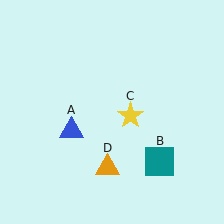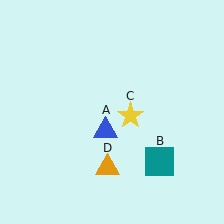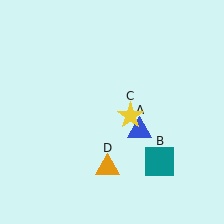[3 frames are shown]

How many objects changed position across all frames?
1 object changed position: blue triangle (object A).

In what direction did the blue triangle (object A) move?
The blue triangle (object A) moved right.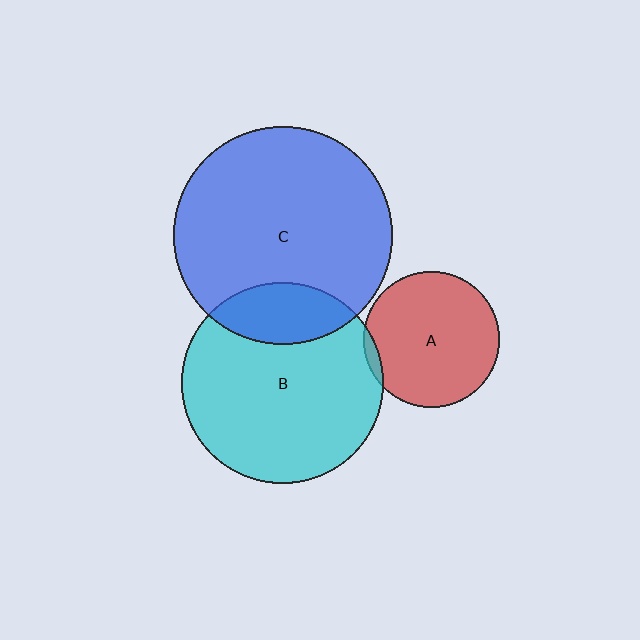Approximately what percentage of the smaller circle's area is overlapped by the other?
Approximately 20%.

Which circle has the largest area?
Circle C (blue).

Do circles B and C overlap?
Yes.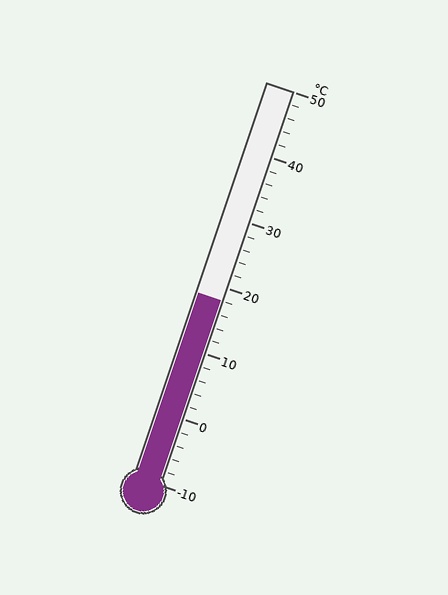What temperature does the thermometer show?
The thermometer shows approximately 18°C.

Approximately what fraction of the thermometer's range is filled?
The thermometer is filled to approximately 45% of its range.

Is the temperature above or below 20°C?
The temperature is below 20°C.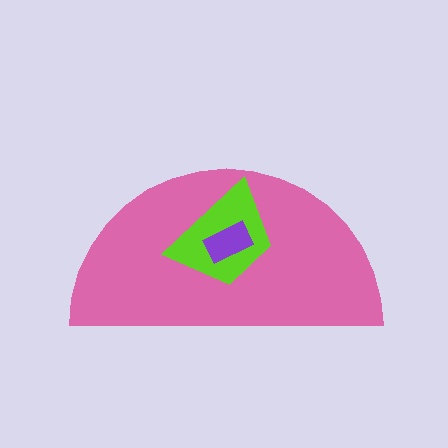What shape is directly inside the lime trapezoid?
The purple rectangle.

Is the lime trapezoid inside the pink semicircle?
Yes.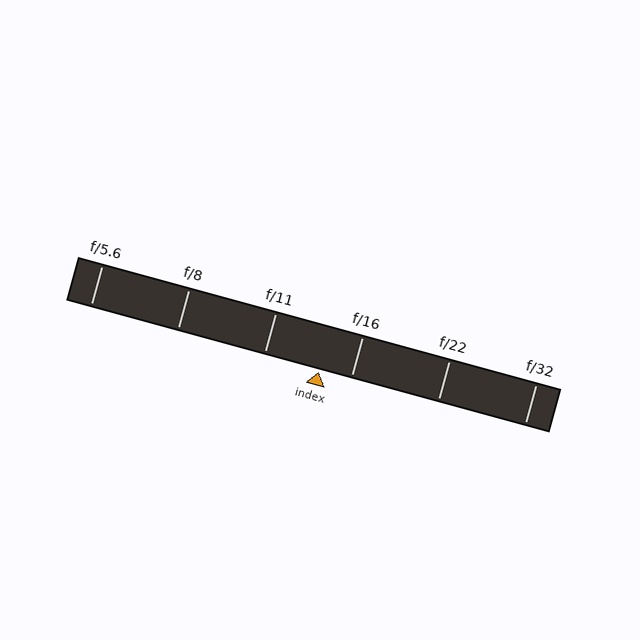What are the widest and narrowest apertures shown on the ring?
The widest aperture shown is f/5.6 and the narrowest is f/32.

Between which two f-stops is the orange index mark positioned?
The index mark is between f/11 and f/16.